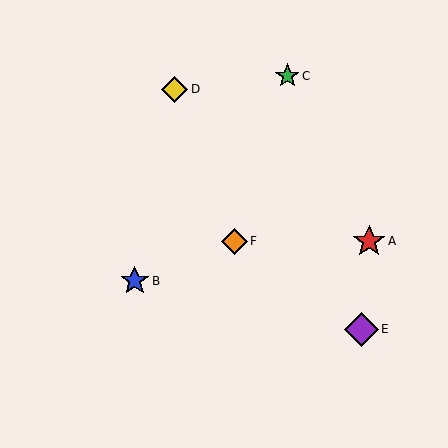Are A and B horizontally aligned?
No, A is at y≈241 and B is at y≈281.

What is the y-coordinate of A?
Object A is at y≈241.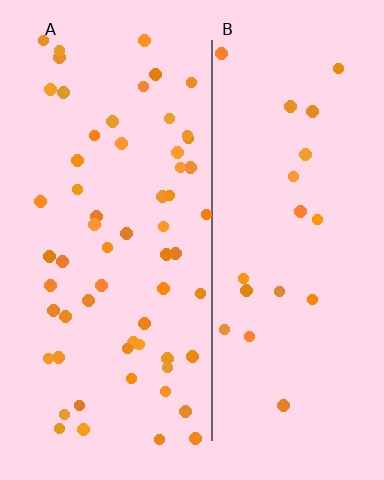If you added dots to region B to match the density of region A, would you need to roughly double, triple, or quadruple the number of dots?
Approximately triple.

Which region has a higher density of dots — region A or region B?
A (the left).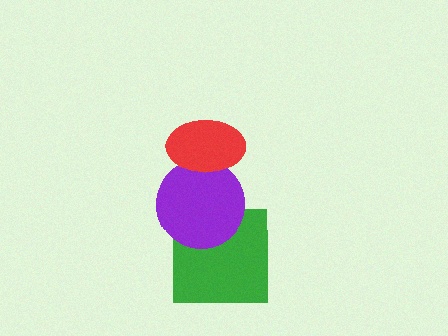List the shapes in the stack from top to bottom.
From top to bottom: the red ellipse, the purple circle, the green square.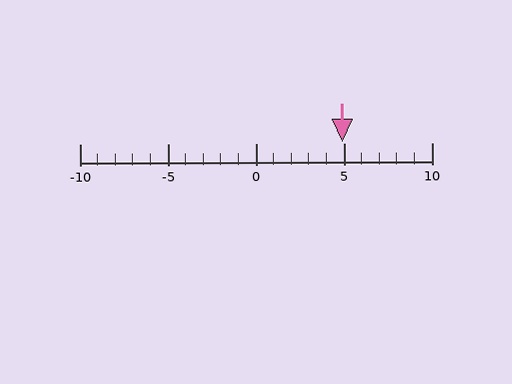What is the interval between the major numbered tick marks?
The major tick marks are spaced 5 units apart.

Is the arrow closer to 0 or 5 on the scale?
The arrow is closer to 5.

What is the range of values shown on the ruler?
The ruler shows values from -10 to 10.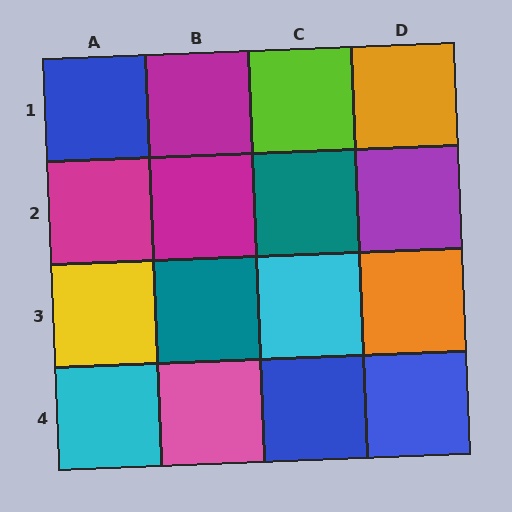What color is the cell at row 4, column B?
Pink.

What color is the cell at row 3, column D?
Orange.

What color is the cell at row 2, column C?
Teal.